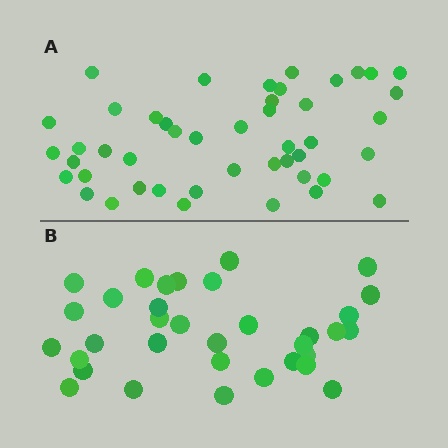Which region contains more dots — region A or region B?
Region A (the top region) has more dots.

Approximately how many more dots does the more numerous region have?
Region A has roughly 12 or so more dots than region B.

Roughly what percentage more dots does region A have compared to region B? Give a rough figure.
About 35% more.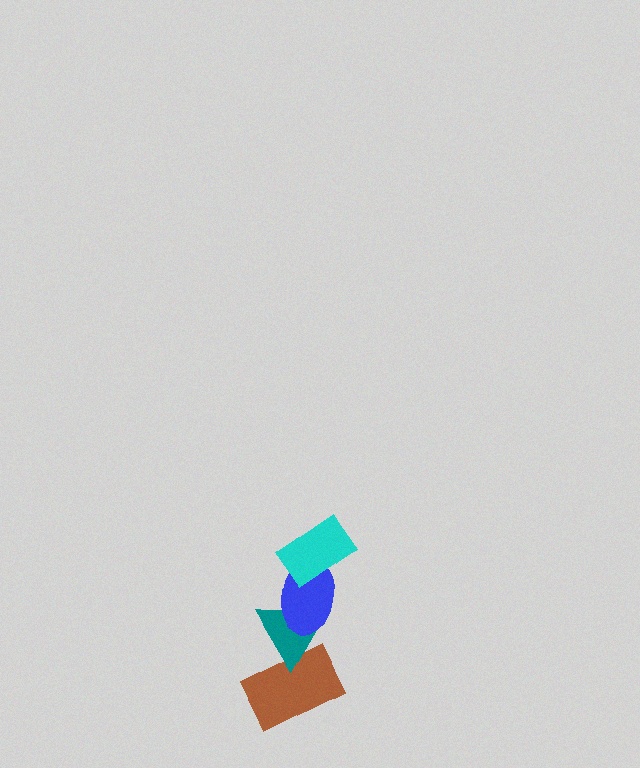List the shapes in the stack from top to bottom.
From top to bottom: the cyan rectangle, the blue ellipse, the teal triangle, the brown rectangle.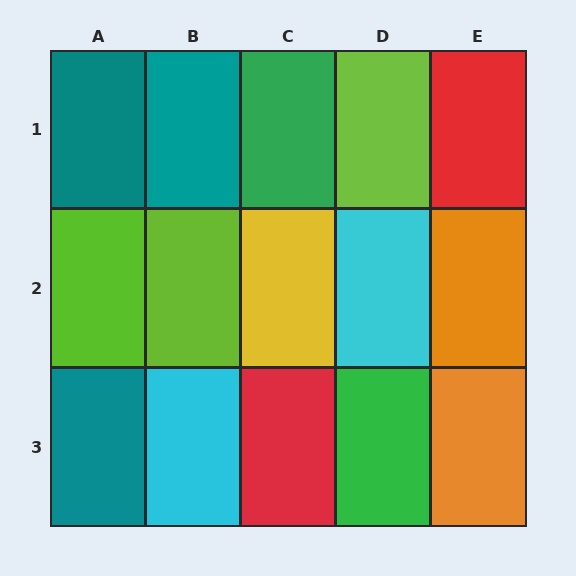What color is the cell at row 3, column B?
Cyan.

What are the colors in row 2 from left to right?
Lime, lime, yellow, cyan, orange.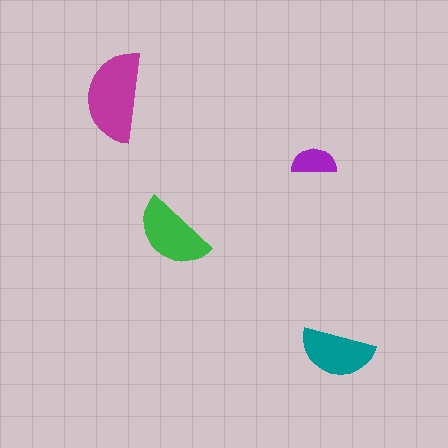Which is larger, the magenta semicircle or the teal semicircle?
The magenta one.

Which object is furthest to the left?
The magenta semicircle is leftmost.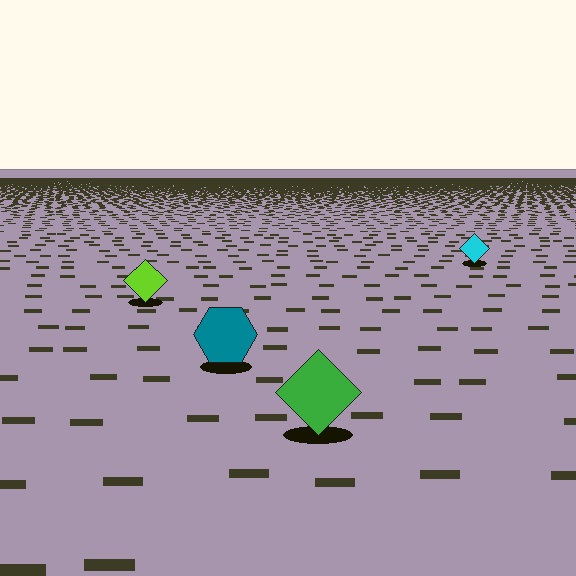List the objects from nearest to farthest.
From nearest to farthest: the green diamond, the teal hexagon, the lime diamond, the cyan diamond.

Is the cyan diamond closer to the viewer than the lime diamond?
No. The lime diamond is closer — you can tell from the texture gradient: the ground texture is coarser near it.